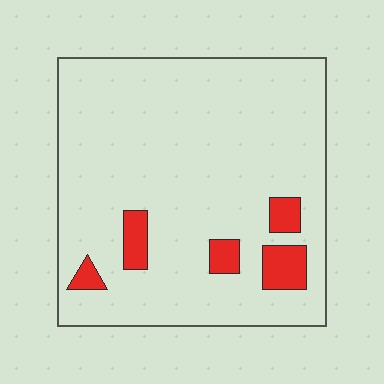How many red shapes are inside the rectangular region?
5.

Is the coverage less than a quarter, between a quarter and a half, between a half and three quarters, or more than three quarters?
Less than a quarter.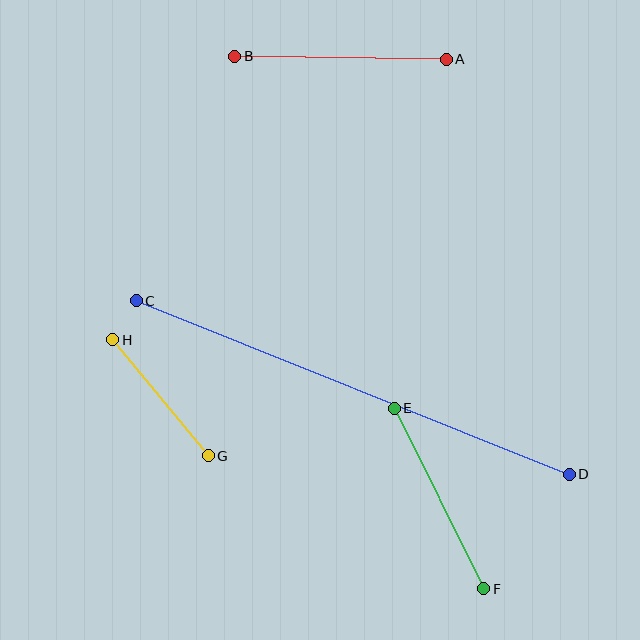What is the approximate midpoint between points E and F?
The midpoint is at approximately (439, 499) pixels.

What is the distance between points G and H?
The distance is approximately 150 pixels.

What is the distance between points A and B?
The distance is approximately 212 pixels.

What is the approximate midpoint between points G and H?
The midpoint is at approximately (161, 398) pixels.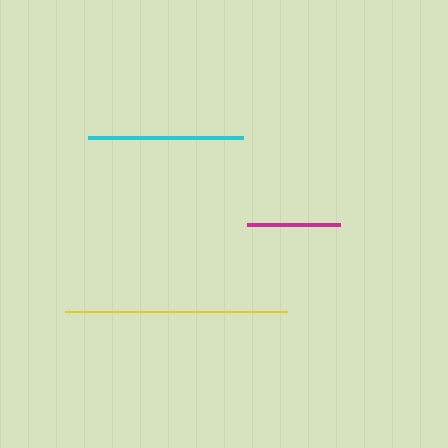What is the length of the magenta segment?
The magenta segment is approximately 93 pixels long.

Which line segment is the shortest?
The magenta line is the shortest at approximately 93 pixels.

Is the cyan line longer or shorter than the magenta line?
The cyan line is longer than the magenta line.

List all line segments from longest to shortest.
From longest to shortest: yellow, cyan, magenta.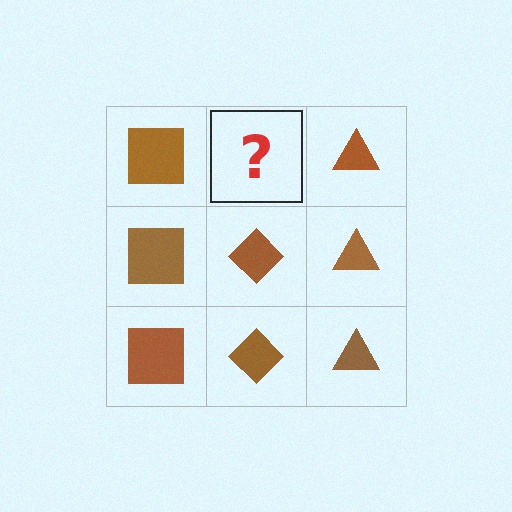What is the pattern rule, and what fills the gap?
The rule is that each column has a consistent shape. The gap should be filled with a brown diamond.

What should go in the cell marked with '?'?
The missing cell should contain a brown diamond.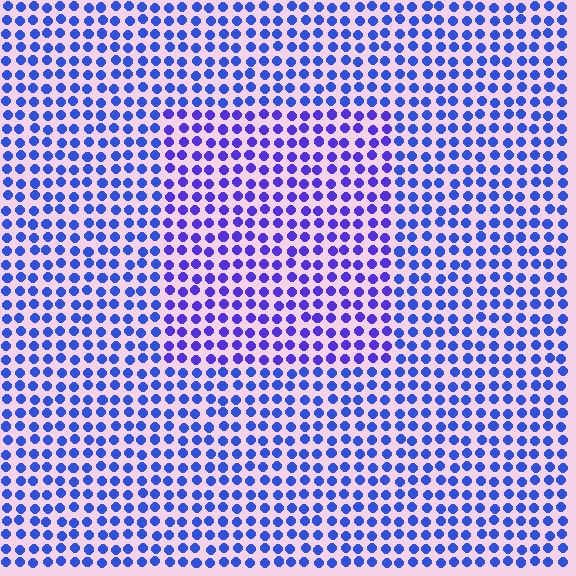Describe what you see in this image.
The image is filled with small blue elements in a uniform arrangement. A rectangle-shaped region is visible where the elements are tinted to a slightly different hue, forming a subtle color boundary.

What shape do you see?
I see a rectangle.